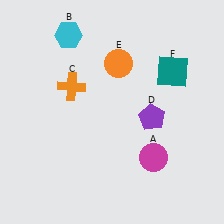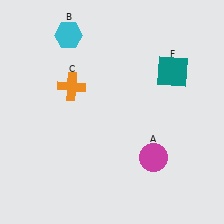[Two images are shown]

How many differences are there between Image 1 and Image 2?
There are 2 differences between the two images.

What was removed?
The purple pentagon (D), the orange circle (E) were removed in Image 2.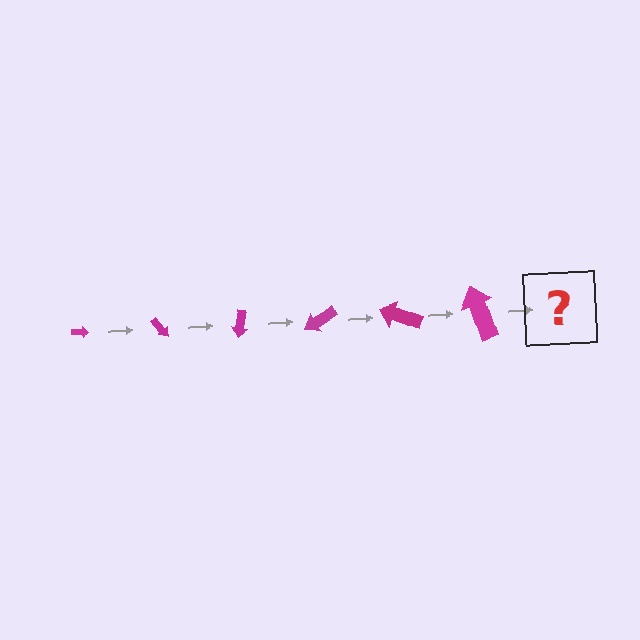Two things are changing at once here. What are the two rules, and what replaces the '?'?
The two rules are that the arrow grows larger each step and it rotates 50 degrees each step. The '?' should be an arrow, larger than the previous one and rotated 300 degrees from the start.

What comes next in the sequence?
The next element should be an arrow, larger than the previous one and rotated 300 degrees from the start.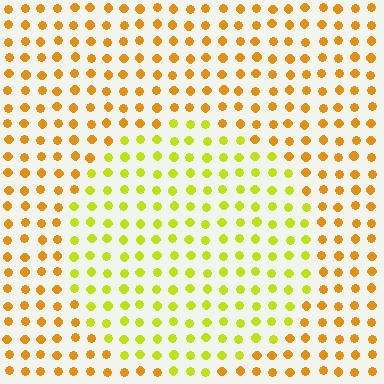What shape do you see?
I see a circle.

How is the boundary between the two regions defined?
The boundary is defined purely by a slight shift in hue (about 34 degrees). Spacing, size, and orientation are identical on both sides.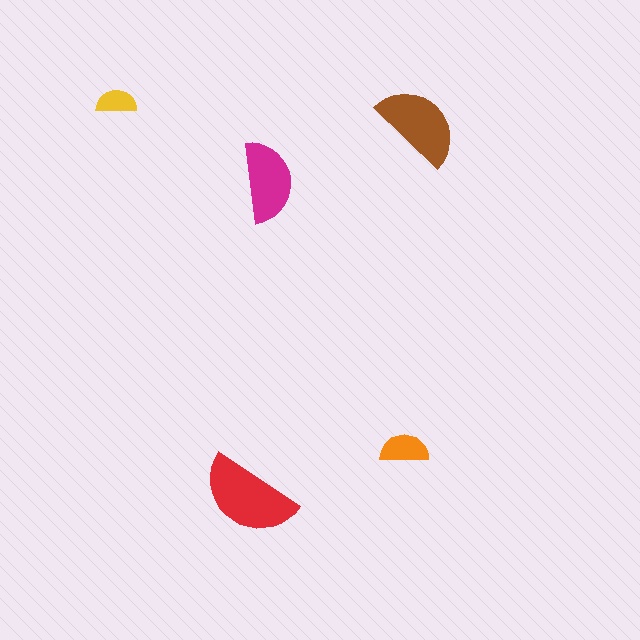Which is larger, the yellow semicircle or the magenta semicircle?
The magenta one.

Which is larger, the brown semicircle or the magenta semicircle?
The brown one.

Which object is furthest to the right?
The brown semicircle is rightmost.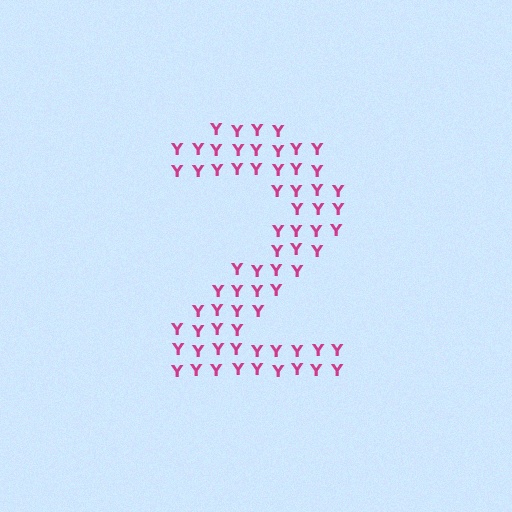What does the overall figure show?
The overall figure shows the digit 2.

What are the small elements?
The small elements are letter Y's.